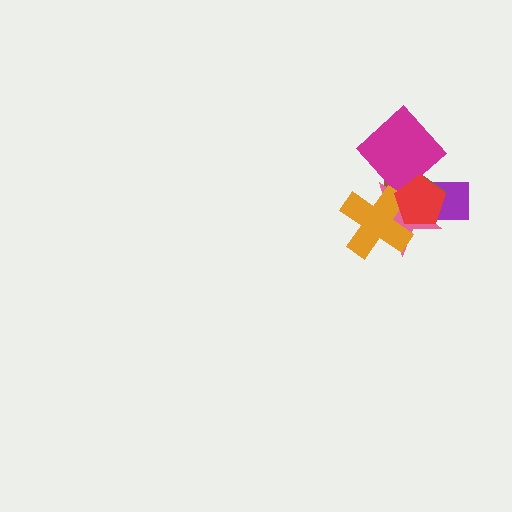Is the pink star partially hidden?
Yes, it is partially covered by another shape.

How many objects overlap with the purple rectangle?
4 objects overlap with the purple rectangle.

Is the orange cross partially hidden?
Yes, it is partially covered by another shape.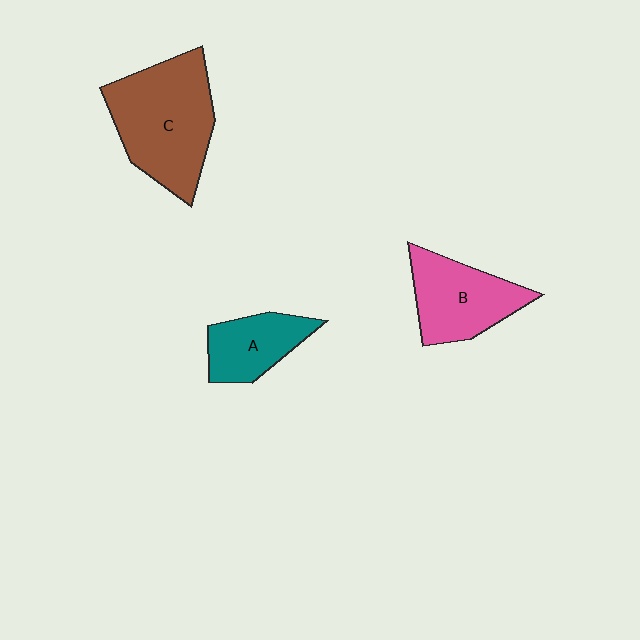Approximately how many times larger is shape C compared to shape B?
Approximately 1.5 times.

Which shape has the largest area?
Shape C (brown).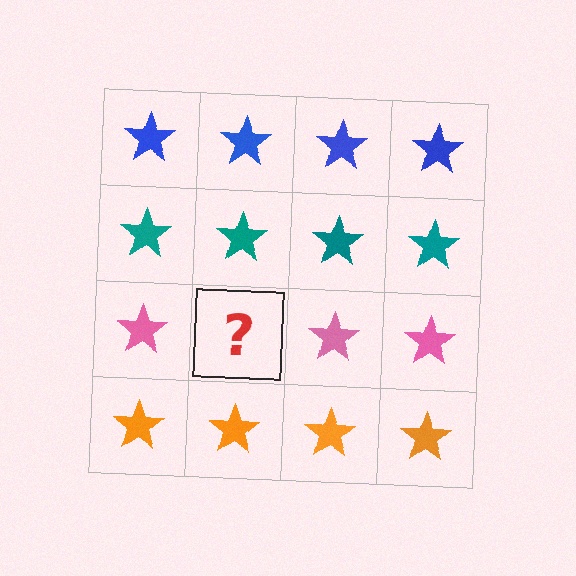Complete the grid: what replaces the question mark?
The question mark should be replaced with a pink star.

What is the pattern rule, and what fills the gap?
The rule is that each row has a consistent color. The gap should be filled with a pink star.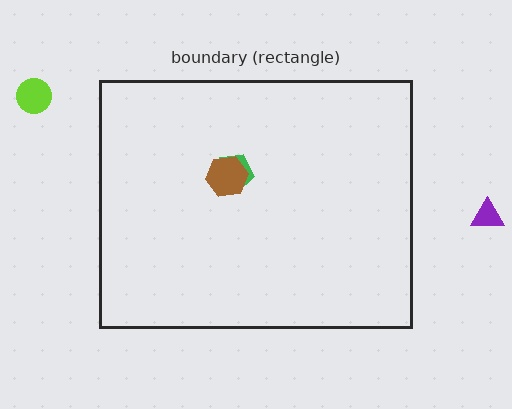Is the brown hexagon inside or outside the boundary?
Inside.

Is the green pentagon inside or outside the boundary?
Inside.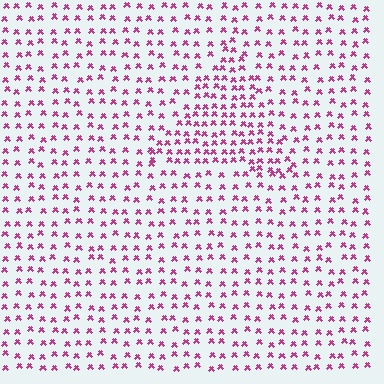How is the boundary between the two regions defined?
The boundary is defined by a change in element density (approximately 1.7x ratio). All elements are the same color, size, and shape.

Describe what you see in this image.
The image contains small magenta elements arranged at two different densities. A triangle-shaped region is visible where the elements are more densely packed than the surrounding area.